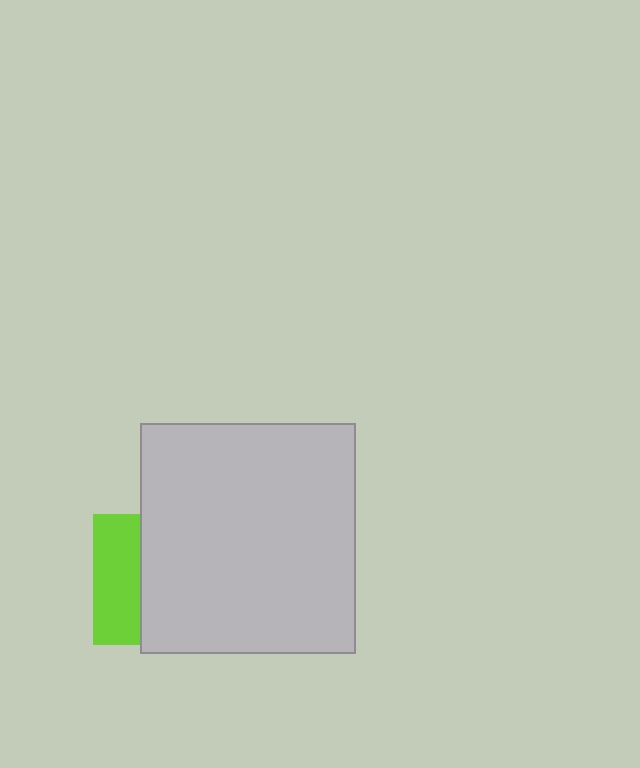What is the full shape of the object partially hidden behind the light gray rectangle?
The partially hidden object is a lime square.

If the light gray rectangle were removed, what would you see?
You would see the complete lime square.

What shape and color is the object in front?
The object in front is a light gray rectangle.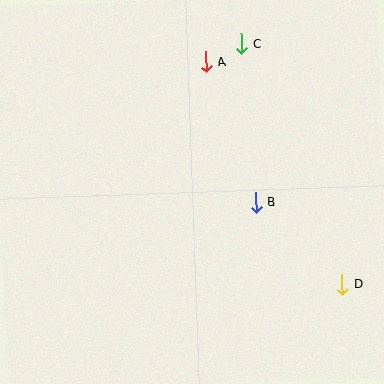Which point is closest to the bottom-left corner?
Point B is closest to the bottom-left corner.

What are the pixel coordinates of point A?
Point A is at (206, 62).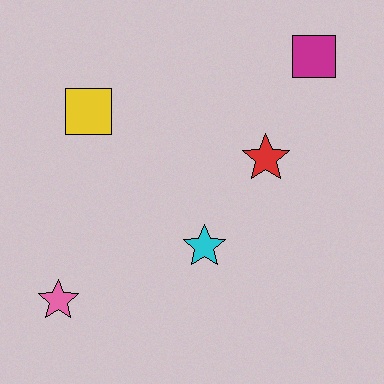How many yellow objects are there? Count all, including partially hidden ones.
There is 1 yellow object.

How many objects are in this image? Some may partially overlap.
There are 5 objects.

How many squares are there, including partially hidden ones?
There are 2 squares.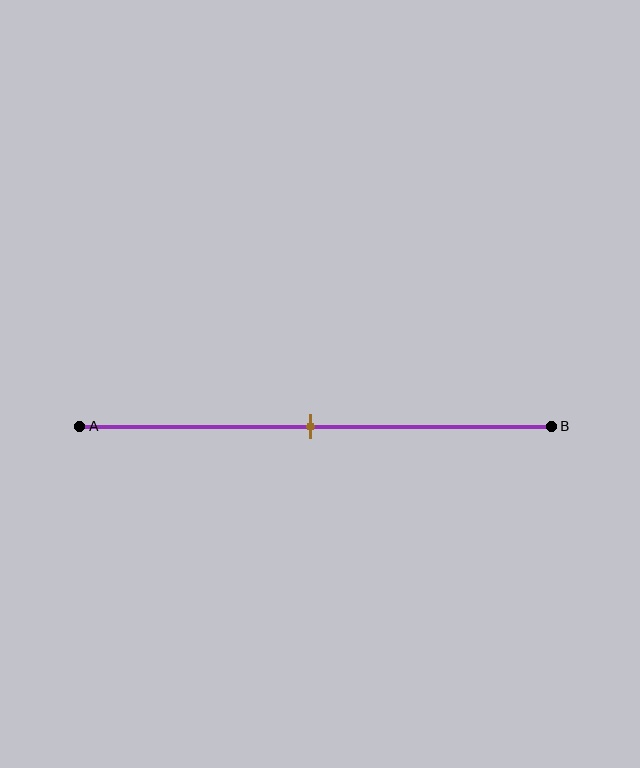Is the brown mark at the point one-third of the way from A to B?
No, the mark is at about 50% from A, not at the 33% one-third point.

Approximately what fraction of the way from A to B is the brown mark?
The brown mark is approximately 50% of the way from A to B.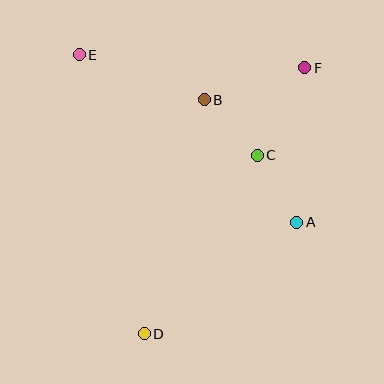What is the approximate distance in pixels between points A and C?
The distance between A and C is approximately 78 pixels.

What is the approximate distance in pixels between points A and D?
The distance between A and D is approximately 189 pixels.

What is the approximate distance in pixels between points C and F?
The distance between C and F is approximately 100 pixels.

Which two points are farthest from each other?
Points D and F are farthest from each other.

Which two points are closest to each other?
Points B and C are closest to each other.